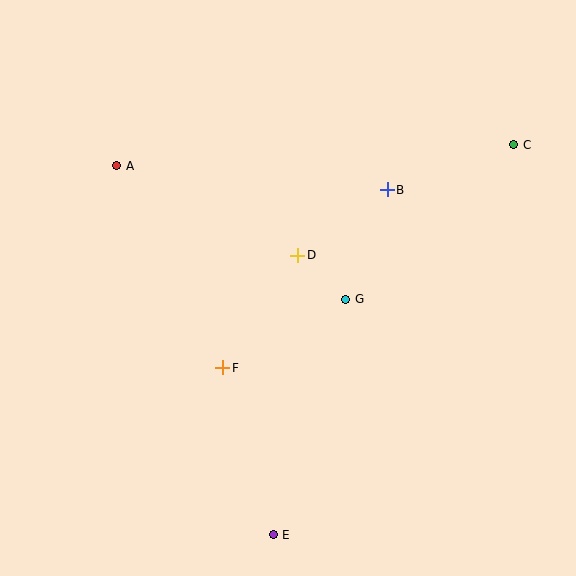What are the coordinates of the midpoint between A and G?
The midpoint between A and G is at (231, 233).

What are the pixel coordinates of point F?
Point F is at (223, 368).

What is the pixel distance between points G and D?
The distance between G and D is 65 pixels.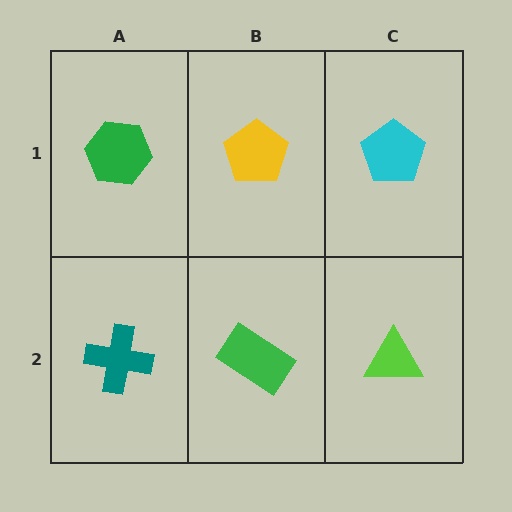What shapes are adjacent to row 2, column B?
A yellow pentagon (row 1, column B), a teal cross (row 2, column A), a lime triangle (row 2, column C).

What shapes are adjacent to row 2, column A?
A green hexagon (row 1, column A), a green rectangle (row 2, column B).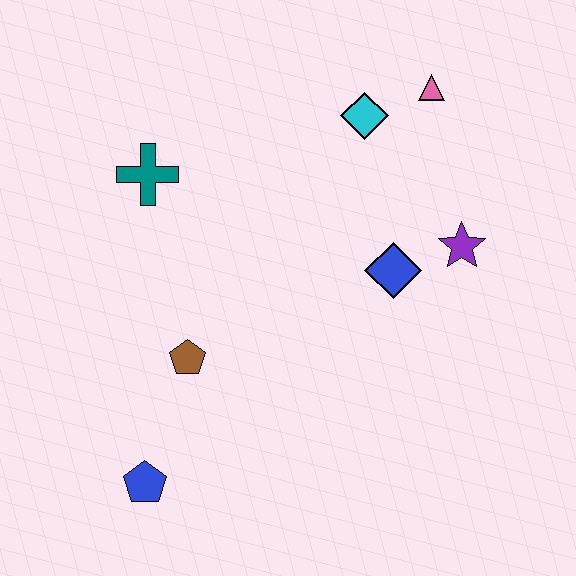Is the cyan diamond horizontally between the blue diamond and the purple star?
No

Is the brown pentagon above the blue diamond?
No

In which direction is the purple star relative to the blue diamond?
The purple star is to the right of the blue diamond.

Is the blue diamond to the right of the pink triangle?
No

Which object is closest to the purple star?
The blue diamond is closest to the purple star.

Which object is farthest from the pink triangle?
The blue pentagon is farthest from the pink triangle.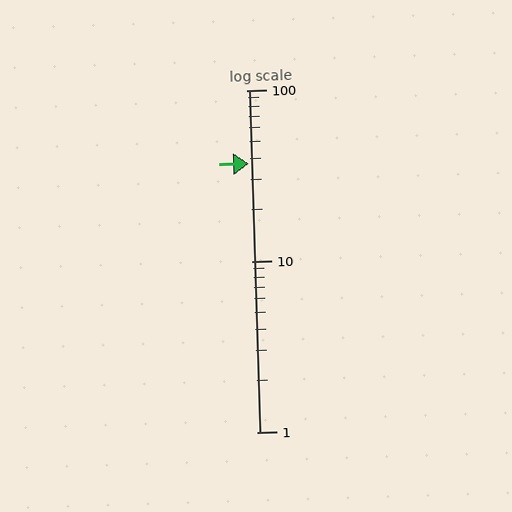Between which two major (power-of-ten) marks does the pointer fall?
The pointer is between 10 and 100.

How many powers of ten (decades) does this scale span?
The scale spans 2 decades, from 1 to 100.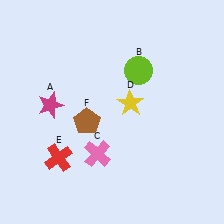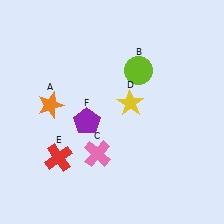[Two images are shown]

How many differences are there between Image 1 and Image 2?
There are 2 differences between the two images.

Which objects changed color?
A changed from magenta to orange. F changed from brown to purple.